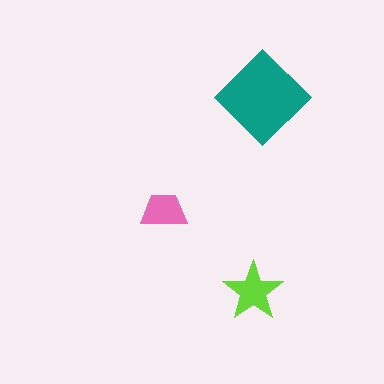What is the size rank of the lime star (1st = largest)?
2nd.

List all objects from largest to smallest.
The teal diamond, the lime star, the pink trapezoid.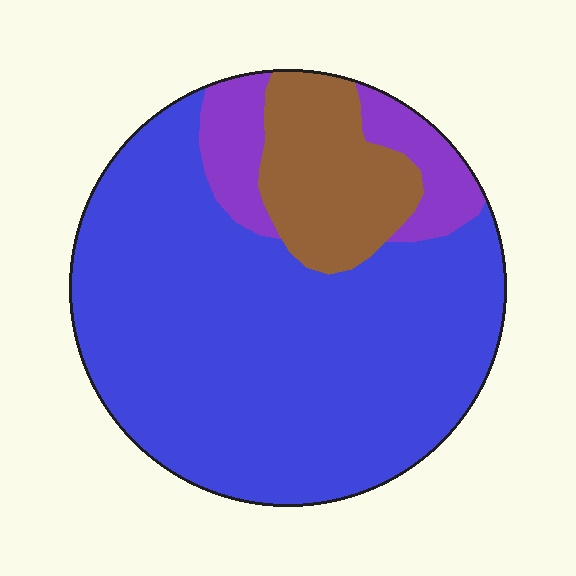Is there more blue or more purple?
Blue.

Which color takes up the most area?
Blue, at roughly 75%.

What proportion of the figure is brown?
Brown takes up less than a sixth of the figure.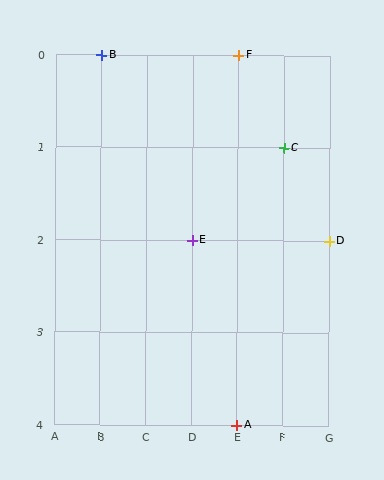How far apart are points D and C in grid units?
Points D and C are 1 column and 1 row apart (about 1.4 grid units diagonally).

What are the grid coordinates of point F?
Point F is at grid coordinates (E, 0).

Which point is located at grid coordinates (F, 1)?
Point C is at (F, 1).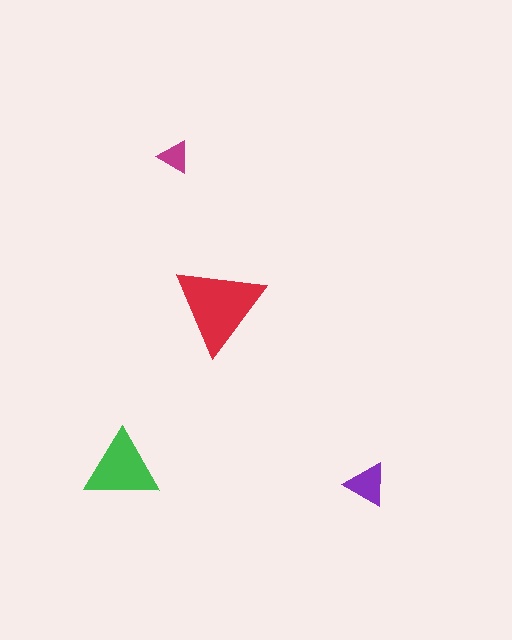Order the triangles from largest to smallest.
the red one, the green one, the purple one, the magenta one.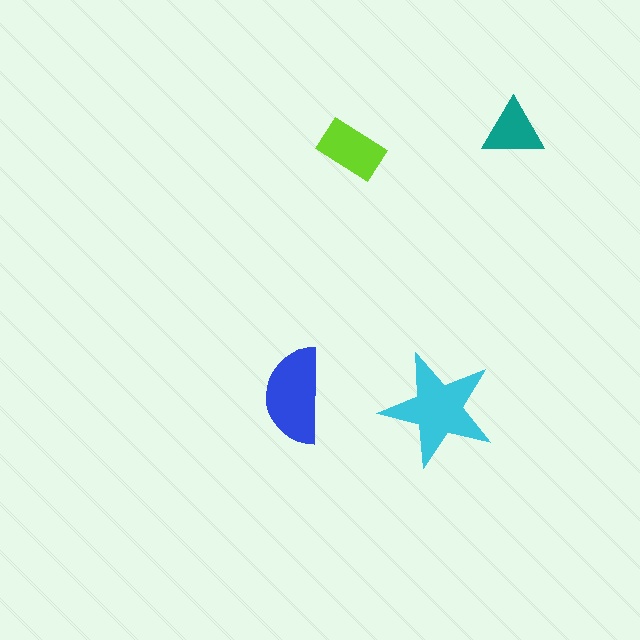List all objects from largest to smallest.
The cyan star, the blue semicircle, the lime rectangle, the teal triangle.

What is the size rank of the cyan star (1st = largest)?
1st.